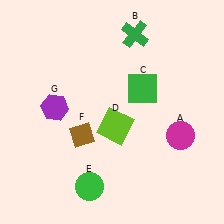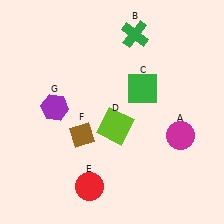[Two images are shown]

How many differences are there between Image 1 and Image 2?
There is 1 difference between the two images.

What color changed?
The circle (E) changed from green in Image 1 to red in Image 2.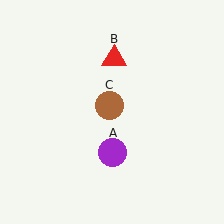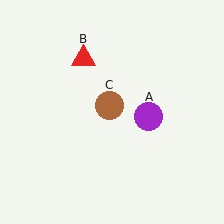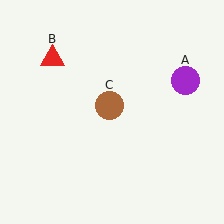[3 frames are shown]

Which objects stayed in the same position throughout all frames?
Brown circle (object C) remained stationary.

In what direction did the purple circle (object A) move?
The purple circle (object A) moved up and to the right.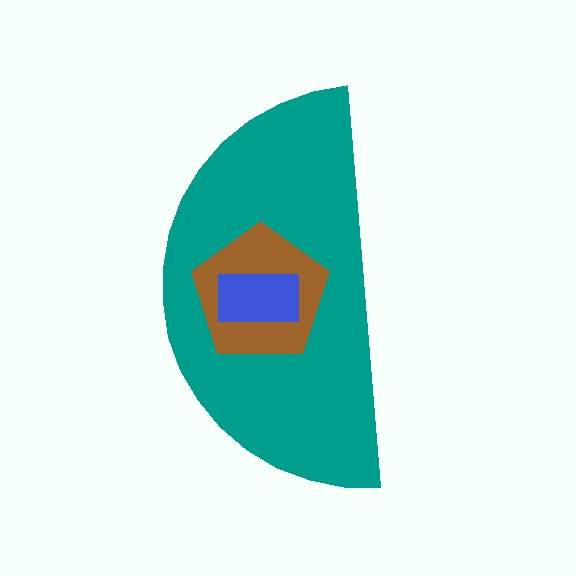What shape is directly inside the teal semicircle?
The brown pentagon.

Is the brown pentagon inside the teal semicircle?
Yes.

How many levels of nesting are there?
3.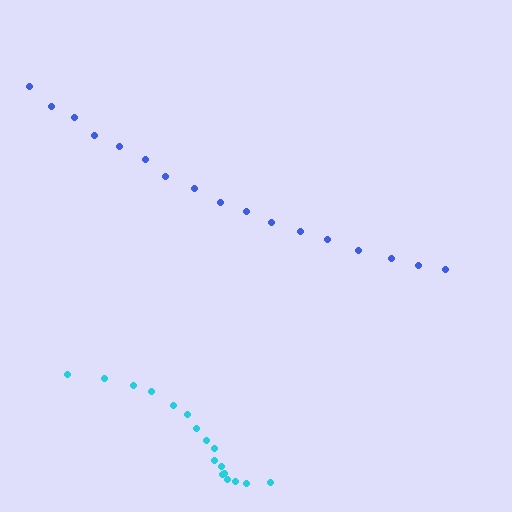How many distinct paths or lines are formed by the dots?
There are 2 distinct paths.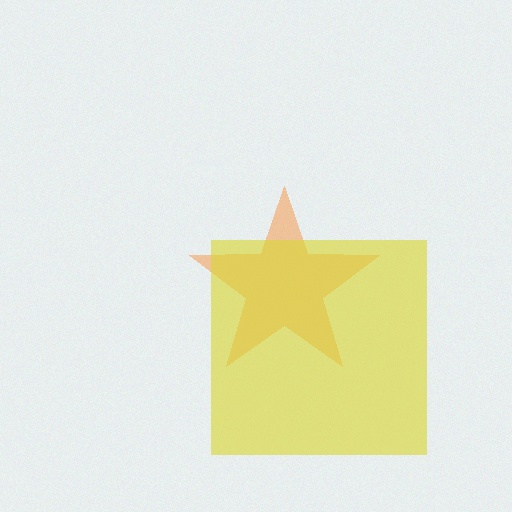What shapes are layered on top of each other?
The layered shapes are: an orange star, a yellow square.